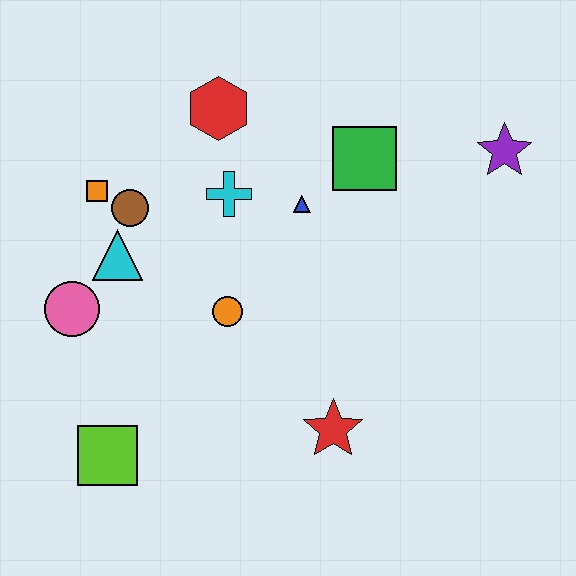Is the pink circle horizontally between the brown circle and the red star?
No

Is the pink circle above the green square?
No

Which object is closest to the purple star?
The green square is closest to the purple star.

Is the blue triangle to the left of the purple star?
Yes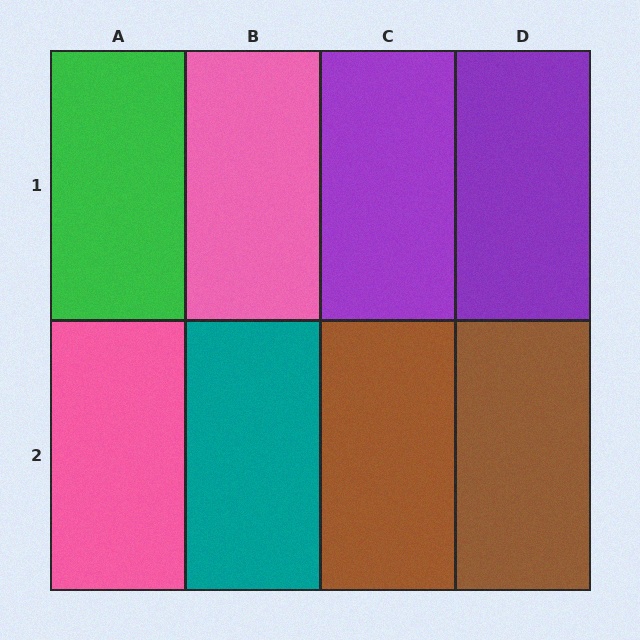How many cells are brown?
2 cells are brown.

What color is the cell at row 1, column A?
Green.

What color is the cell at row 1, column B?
Pink.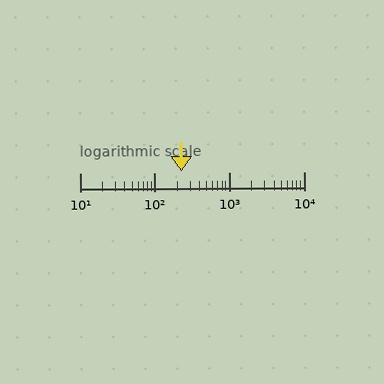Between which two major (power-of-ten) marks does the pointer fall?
The pointer is between 100 and 1000.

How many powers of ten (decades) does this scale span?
The scale spans 3 decades, from 10 to 10000.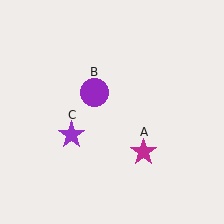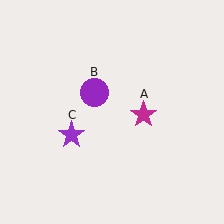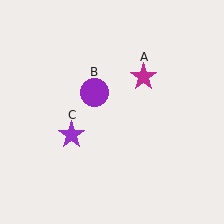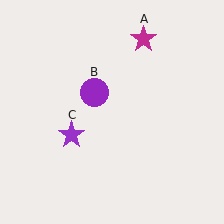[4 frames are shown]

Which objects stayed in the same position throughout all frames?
Purple circle (object B) and purple star (object C) remained stationary.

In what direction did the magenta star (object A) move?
The magenta star (object A) moved up.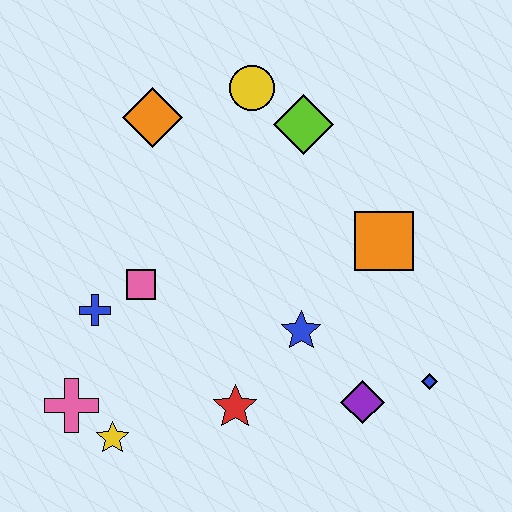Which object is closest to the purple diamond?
The blue diamond is closest to the purple diamond.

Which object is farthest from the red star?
The yellow circle is farthest from the red star.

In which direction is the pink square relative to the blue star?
The pink square is to the left of the blue star.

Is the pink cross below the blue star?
Yes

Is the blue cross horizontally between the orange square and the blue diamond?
No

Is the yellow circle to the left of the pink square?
No